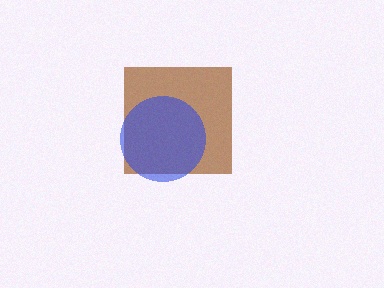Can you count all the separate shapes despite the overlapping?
Yes, there are 2 separate shapes.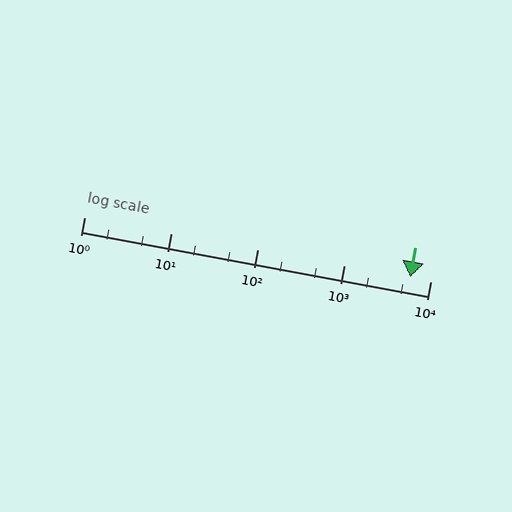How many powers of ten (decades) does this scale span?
The scale spans 4 decades, from 1 to 10000.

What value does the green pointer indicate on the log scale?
The pointer indicates approximately 5800.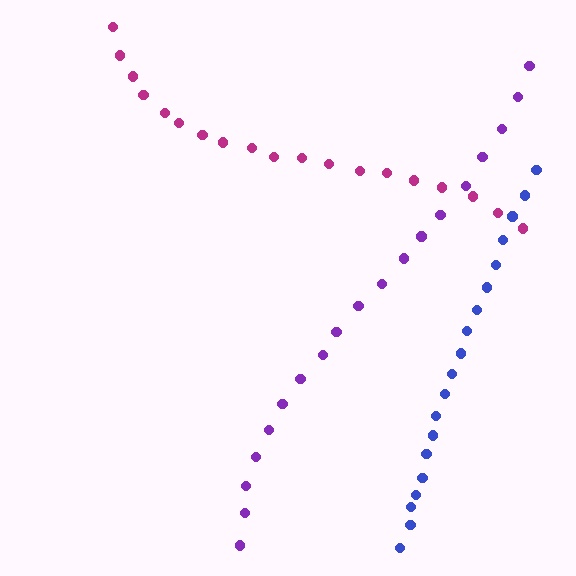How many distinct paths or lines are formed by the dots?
There are 3 distinct paths.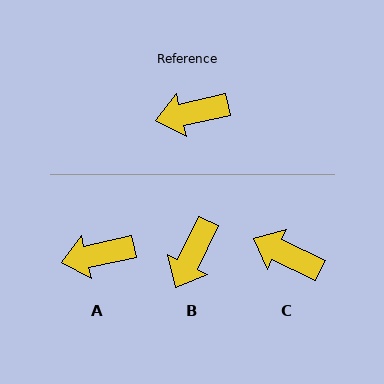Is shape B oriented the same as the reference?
No, it is off by about 52 degrees.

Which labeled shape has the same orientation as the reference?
A.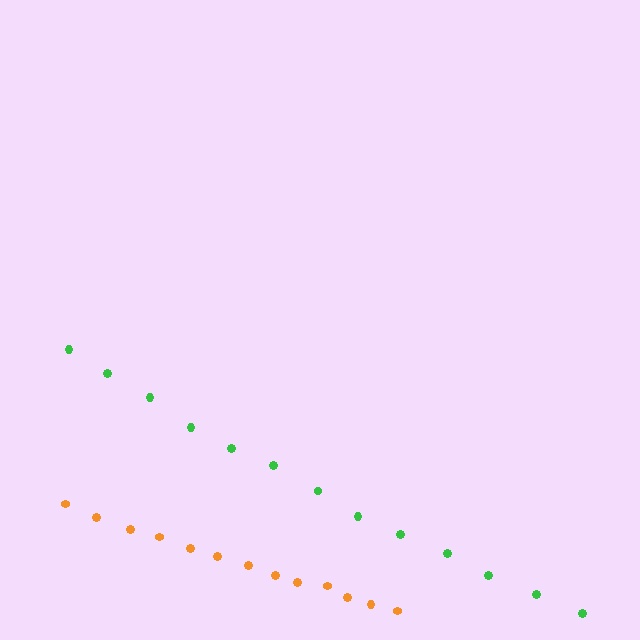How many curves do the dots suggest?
There are 2 distinct paths.